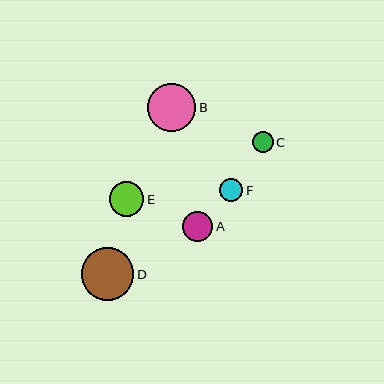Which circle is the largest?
Circle D is the largest with a size of approximately 53 pixels.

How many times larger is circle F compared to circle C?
Circle F is approximately 1.1 times the size of circle C.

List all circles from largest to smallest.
From largest to smallest: D, B, E, A, F, C.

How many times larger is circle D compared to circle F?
Circle D is approximately 2.3 times the size of circle F.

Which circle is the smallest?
Circle C is the smallest with a size of approximately 21 pixels.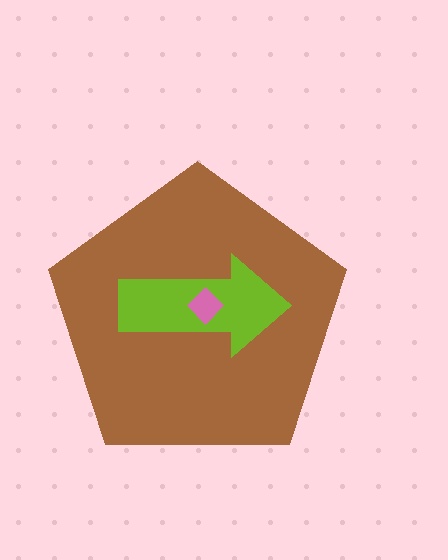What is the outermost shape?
The brown pentagon.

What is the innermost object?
The pink diamond.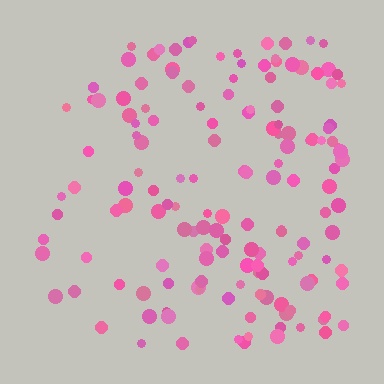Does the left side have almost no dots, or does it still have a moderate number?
Still a moderate number, just noticeably fewer than the right.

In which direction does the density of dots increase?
From left to right, with the right side densest.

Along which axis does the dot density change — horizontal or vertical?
Horizontal.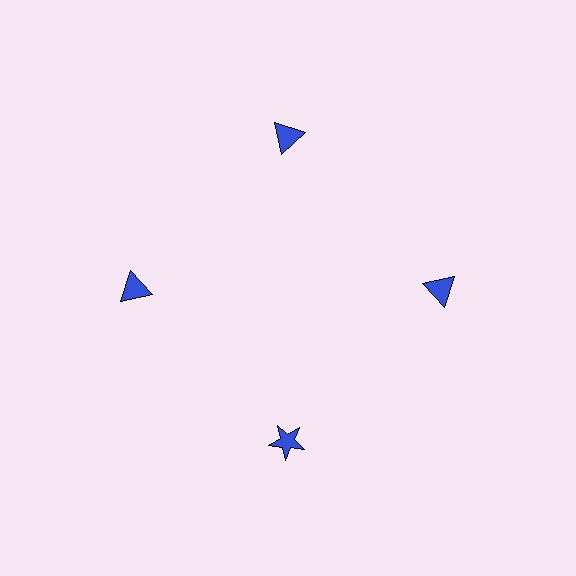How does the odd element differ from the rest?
It has a different shape: star instead of triangle.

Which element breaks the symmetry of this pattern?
The blue star at roughly the 6 o'clock position breaks the symmetry. All other shapes are blue triangles.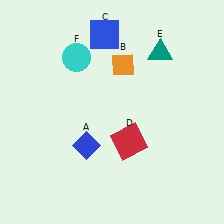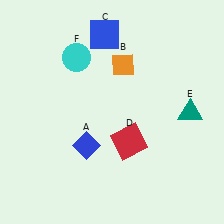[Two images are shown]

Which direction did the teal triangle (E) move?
The teal triangle (E) moved down.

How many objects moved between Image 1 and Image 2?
1 object moved between the two images.